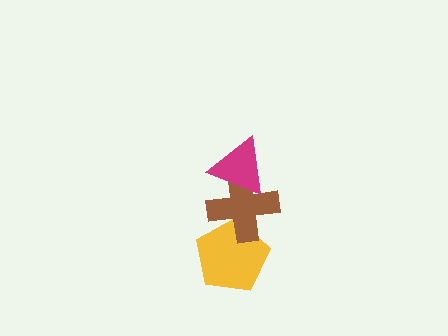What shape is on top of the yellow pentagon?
The brown cross is on top of the yellow pentagon.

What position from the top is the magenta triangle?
The magenta triangle is 1st from the top.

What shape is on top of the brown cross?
The magenta triangle is on top of the brown cross.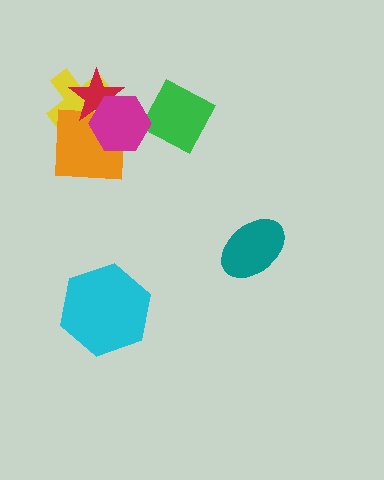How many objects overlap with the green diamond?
1 object overlaps with the green diamond.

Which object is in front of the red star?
The magenta hexagon is in front of the red star.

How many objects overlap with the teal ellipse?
0 objects overlap with the teal ellipse.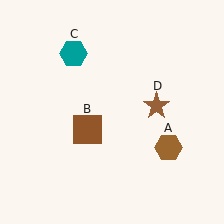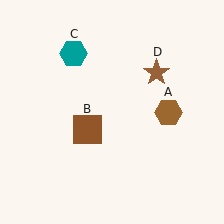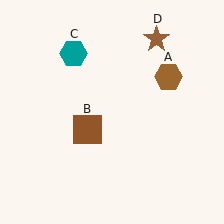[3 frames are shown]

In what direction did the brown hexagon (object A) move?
The brown hexagon (object A) moved up.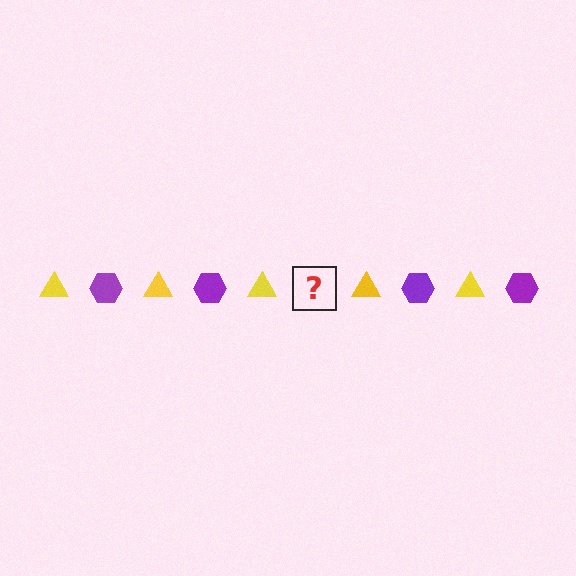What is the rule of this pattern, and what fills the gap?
The rule is that the pattern alternates between yellow triangle and purple hexagon. The gap should be filled with a purple hexagon.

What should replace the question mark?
The question mark should be replaced with a purple hexagon.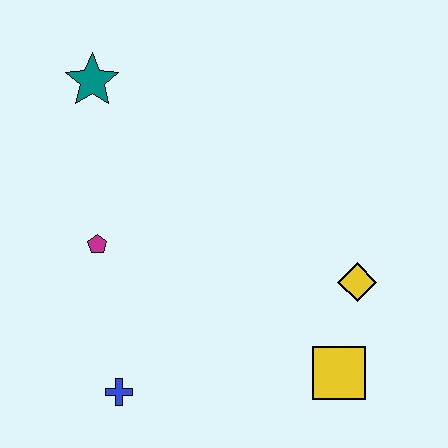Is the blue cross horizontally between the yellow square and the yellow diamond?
No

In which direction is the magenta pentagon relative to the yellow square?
The magenta pentagon is to the left of the yellow square.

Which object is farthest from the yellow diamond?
The teal star is farthest from the yellow diamond.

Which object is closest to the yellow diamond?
The yellow square is closest to the yellow diamond.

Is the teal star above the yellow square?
Yes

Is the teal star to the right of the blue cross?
No